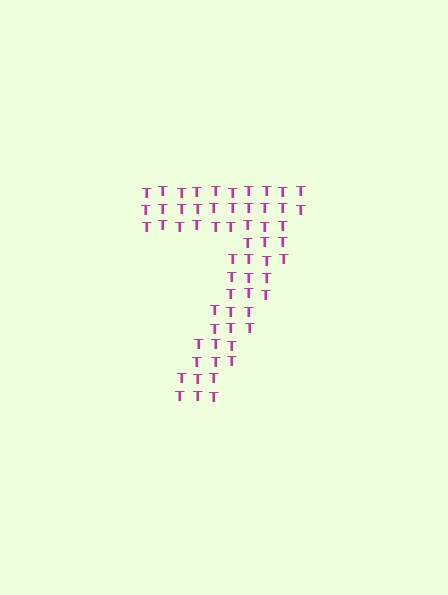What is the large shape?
The large shape is the digit 7.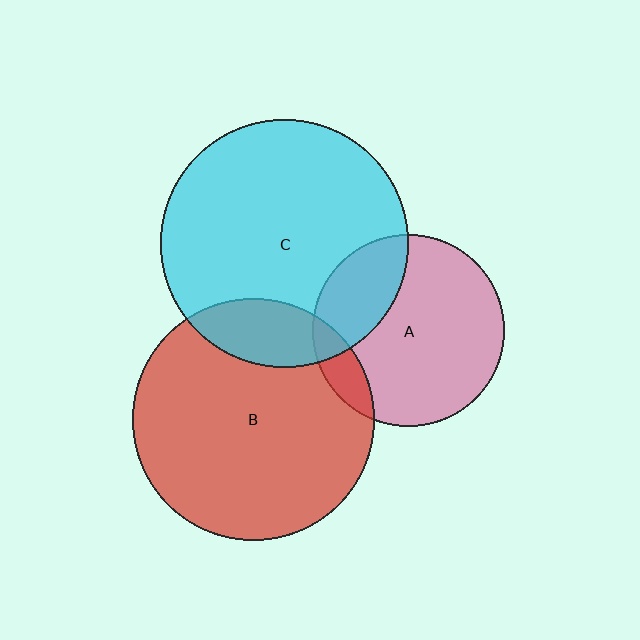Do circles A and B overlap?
Yes.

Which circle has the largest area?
Circle C (cyan).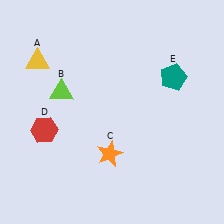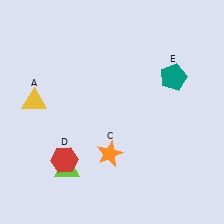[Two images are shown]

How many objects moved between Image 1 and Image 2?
3 objects moved between the two images.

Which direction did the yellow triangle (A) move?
The yellow triangle (A) moved down.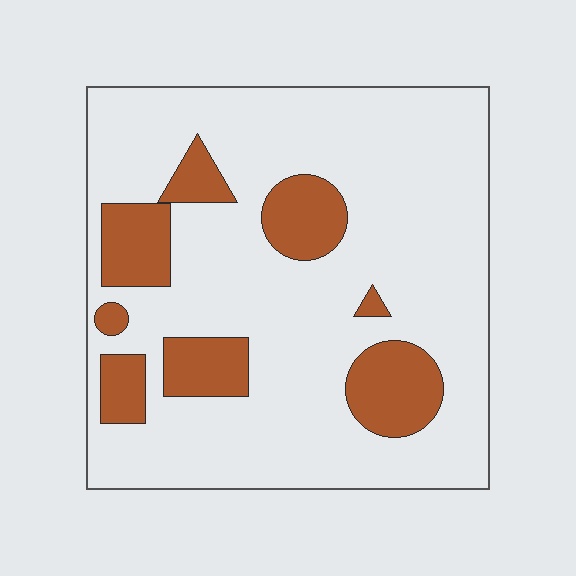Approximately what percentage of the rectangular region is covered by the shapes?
Approximately 20%.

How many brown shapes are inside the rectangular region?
8.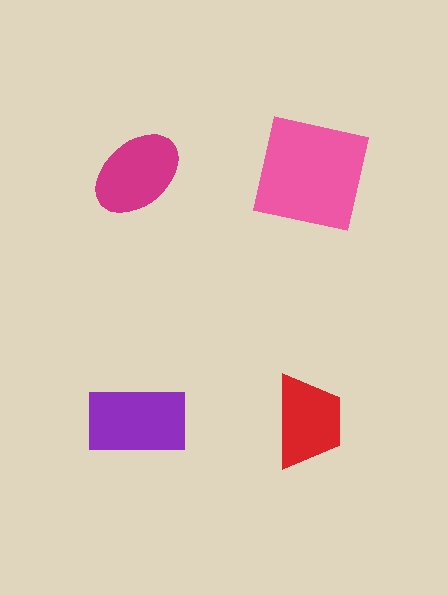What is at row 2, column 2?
A red trapezoid.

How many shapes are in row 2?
2 shapes.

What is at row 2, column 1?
A purple rectangle.